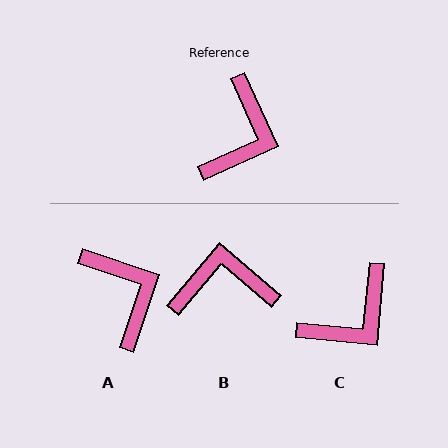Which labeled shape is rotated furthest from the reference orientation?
B, about 115 degrees away.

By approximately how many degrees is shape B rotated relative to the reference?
Approximately 115 degrees counter-clockwise.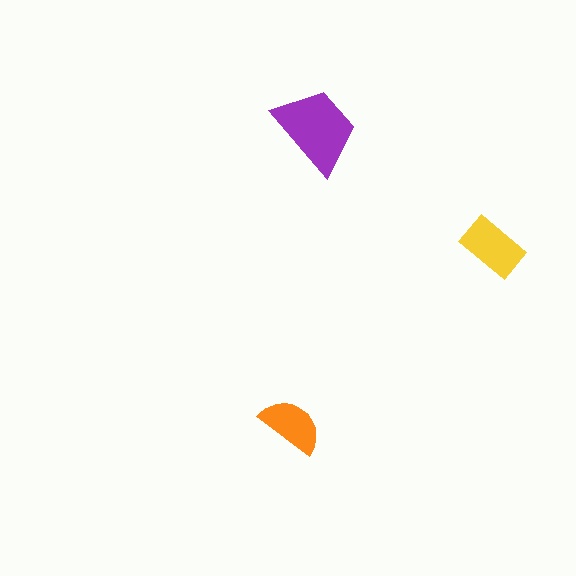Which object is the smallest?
The orange semicircle.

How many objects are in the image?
There are 3 objects in the image.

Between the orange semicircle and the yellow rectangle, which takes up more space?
The yellow rectangle.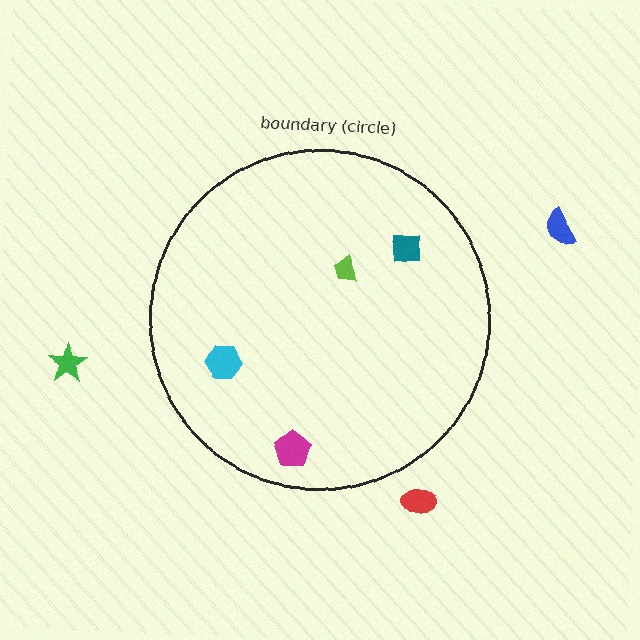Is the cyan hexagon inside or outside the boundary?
Inside.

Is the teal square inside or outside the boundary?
Inside.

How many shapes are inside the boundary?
4 inside, 3 outside.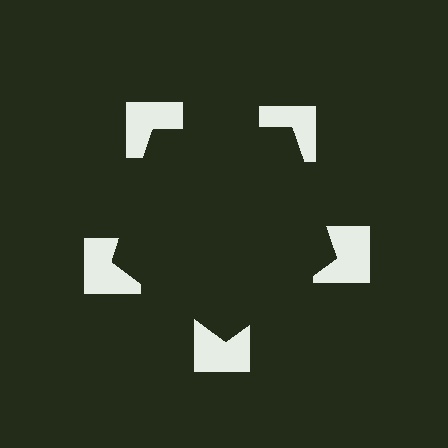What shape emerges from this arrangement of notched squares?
An illusory pentagon — its edges are inferred from the aligned wedge cuts in the notched squares, not physically drawn.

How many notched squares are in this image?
There are 5 — one at each vertex of the illusory pentagon.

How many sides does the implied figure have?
5 sides.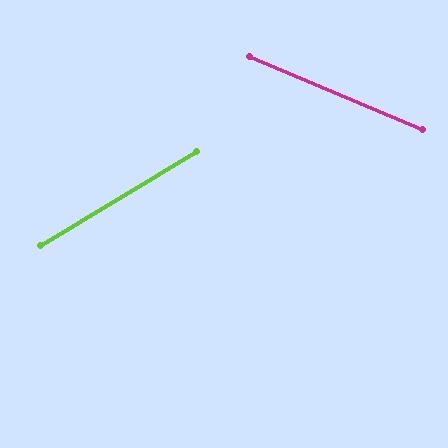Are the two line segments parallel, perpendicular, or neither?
Neither parallel nor perpendicular — they differ by about 54°.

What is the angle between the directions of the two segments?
Approximately 54 degrees.